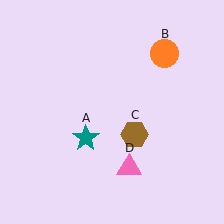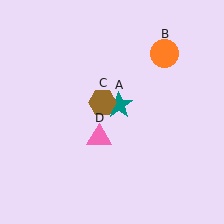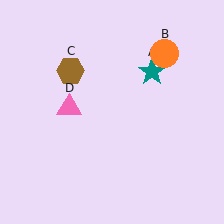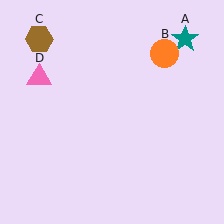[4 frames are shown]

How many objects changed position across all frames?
3 objects changed position: teal star (object A), brown hexagon (object C), pink triangle (object D).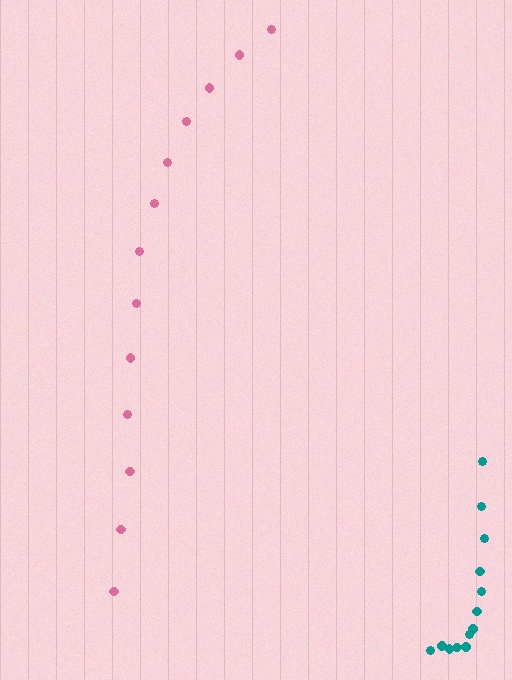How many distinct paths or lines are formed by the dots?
There are 2 distinct paths.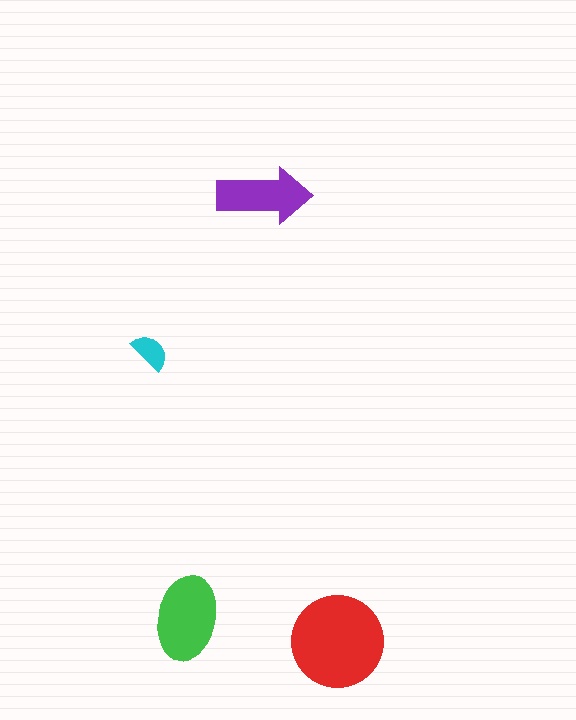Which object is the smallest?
The cyan semicircle.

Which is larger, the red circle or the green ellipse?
The red circle.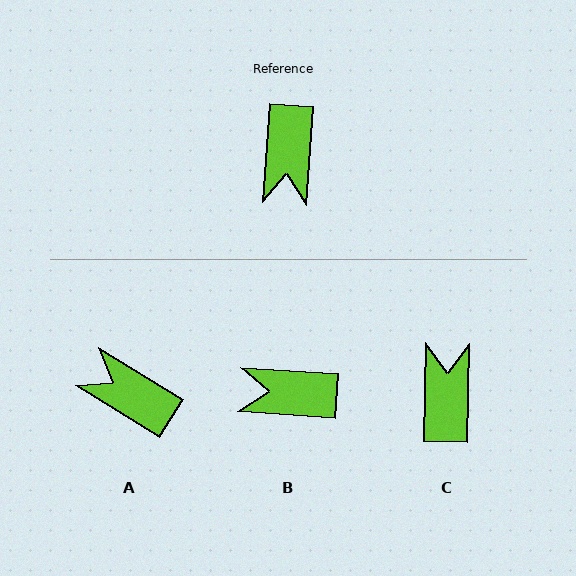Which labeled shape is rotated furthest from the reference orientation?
C, about 177 degrees away.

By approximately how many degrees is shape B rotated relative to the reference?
Approximately 90 degrees clockwise.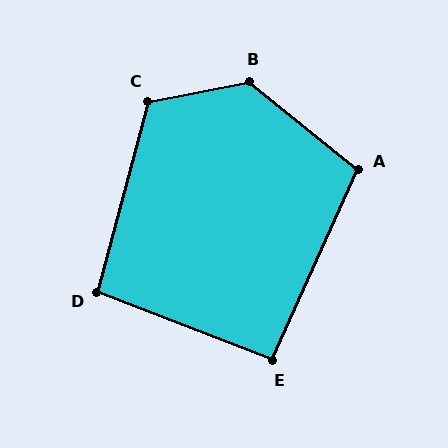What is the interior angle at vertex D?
Approximately 96 degrees (obtuse).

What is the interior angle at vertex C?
Approximately 116 degrees (obtuse).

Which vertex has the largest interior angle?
B, at approximately 130 degrees.